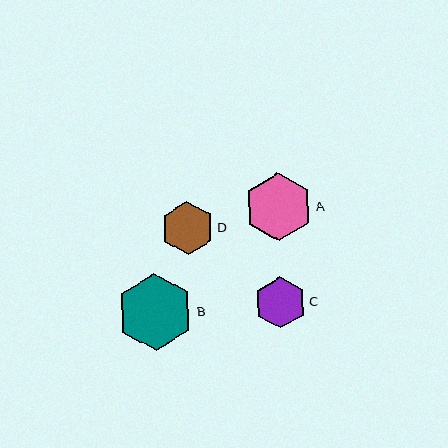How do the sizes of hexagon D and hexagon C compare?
Hexagon D and hexagon C are approximately the same size.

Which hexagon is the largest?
Hexagon B is the largest with a size of approximately 77 pixels.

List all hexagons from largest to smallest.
From largest to smallest: B, A, D, C.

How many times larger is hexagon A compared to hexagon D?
Hexagon A is approximately 1.3 times the size of hexagon D.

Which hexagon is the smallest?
Hexagon C is the smallest with a size of approximately 51 pixels.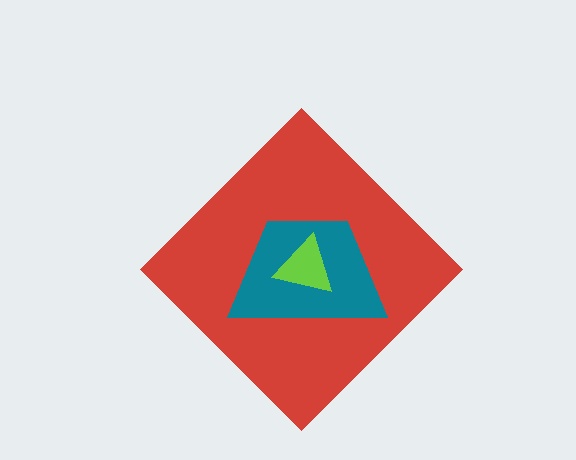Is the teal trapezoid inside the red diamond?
Yes.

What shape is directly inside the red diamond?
The teal trapezoid.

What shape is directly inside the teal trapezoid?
The lime triangle.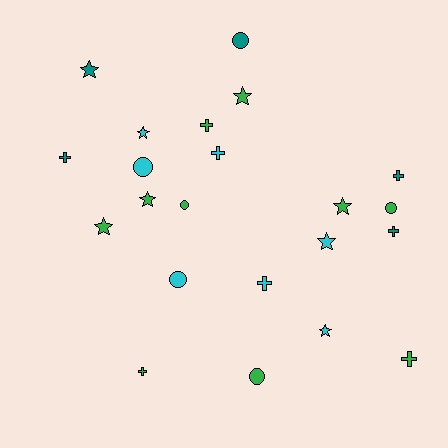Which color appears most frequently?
Green, with 10 objects.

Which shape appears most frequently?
Cross, with 8 objects.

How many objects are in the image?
There are 22 objects.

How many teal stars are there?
There is 1 teal star.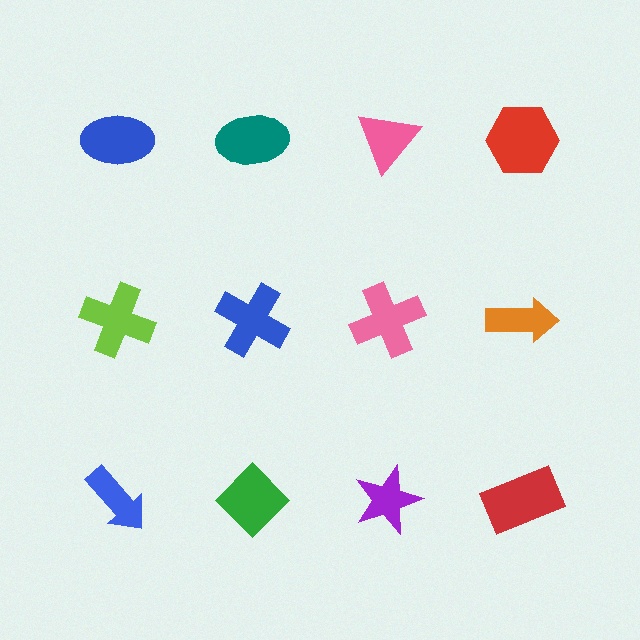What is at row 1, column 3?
A pink triangle.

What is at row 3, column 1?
A blue arrow.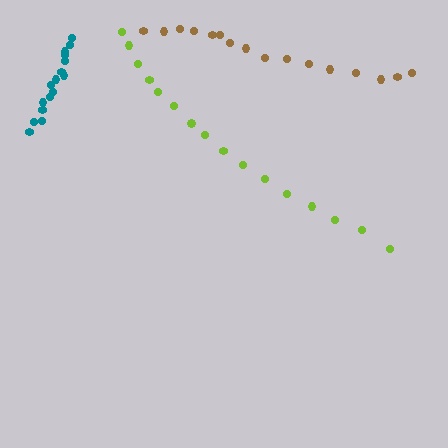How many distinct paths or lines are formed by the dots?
There are 3 distinct paths.